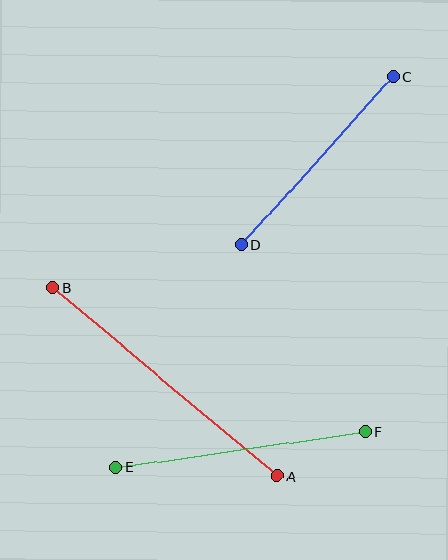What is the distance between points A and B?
The distance is approximately 293 pixels.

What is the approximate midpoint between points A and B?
The midpoint is at approximately (165, 382) pixels.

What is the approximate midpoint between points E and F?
The midpoint is at approximately (240, 450) pixels.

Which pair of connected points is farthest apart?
Points A and B are farthest apart.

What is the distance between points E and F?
The distance is approximately 252 pixels.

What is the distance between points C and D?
The distance is approximately 226 pixels.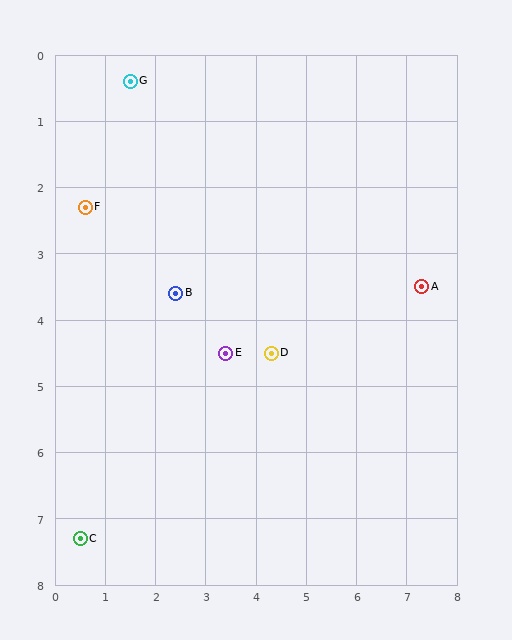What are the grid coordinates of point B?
Point B is at approximately (2.4, 3.6).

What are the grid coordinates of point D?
Point D is at approximately (4.3, 4.5).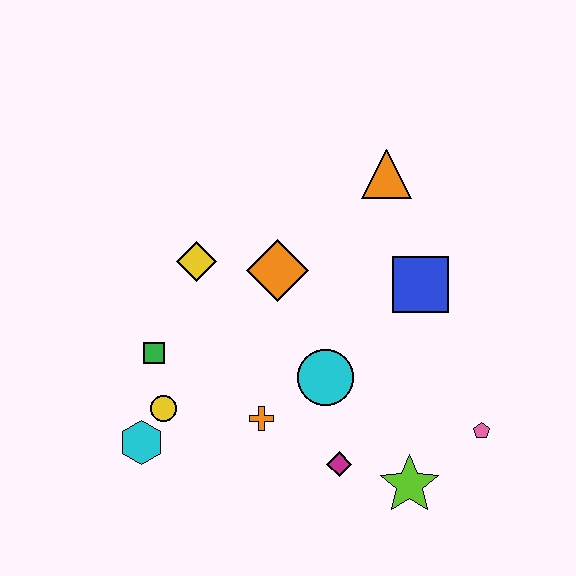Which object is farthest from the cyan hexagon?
The orange triangle is farthest from the cyan hexagon.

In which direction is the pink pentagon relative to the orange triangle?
The pink pentagon is below the orange triangle.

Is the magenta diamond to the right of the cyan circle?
Yes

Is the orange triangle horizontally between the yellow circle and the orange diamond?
No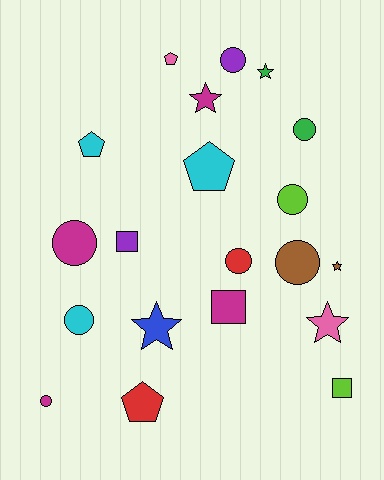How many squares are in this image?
There are 3 squares.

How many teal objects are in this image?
There are no teal objects.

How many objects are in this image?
There are 20 objects.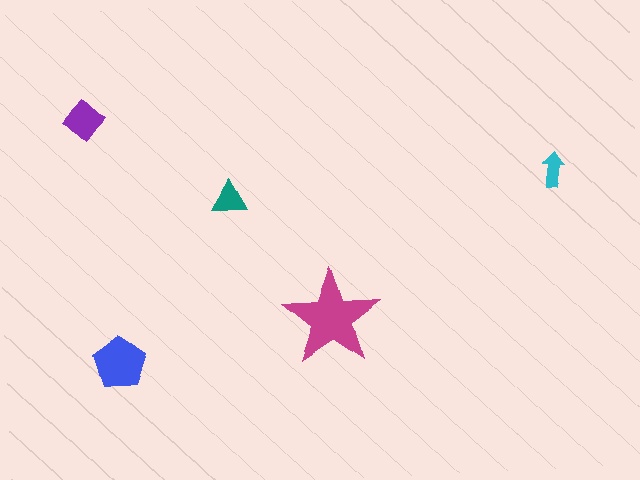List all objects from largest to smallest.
The magenta star, the blue pentagon, the purple diamond, the teal triangle, the cyan arrow.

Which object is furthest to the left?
The purple diamond is leftmost.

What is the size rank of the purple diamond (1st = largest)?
3rd.